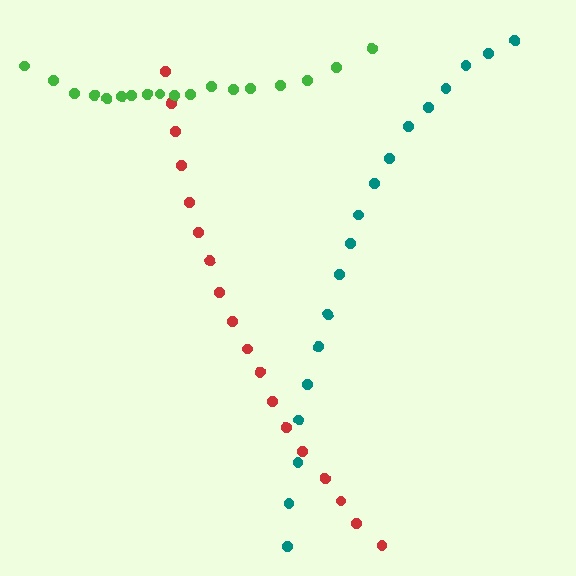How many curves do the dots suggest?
There are 3 distinct paths.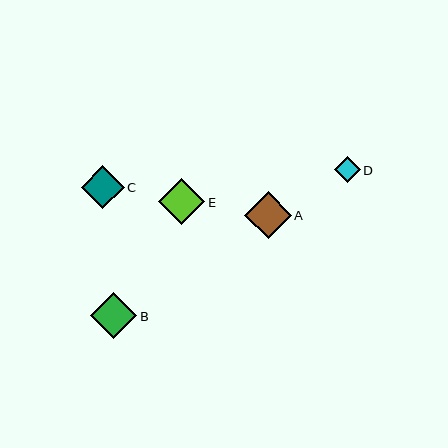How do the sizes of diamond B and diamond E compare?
Diamond B and diamond E are approximately the same size.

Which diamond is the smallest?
Diamond D is the smallest with a size of approximately 26 pixels.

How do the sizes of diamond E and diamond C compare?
Diamond E and diamond C are approximately the same size.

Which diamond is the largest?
Diamond B is the largest with a size of approximately 46 pixels.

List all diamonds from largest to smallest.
From largest to smallest: B, A, E, C, D.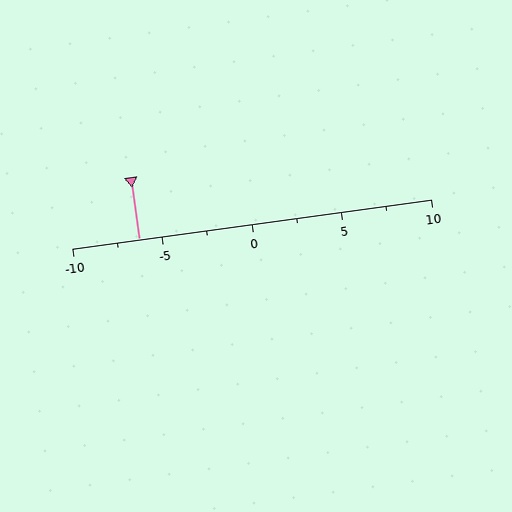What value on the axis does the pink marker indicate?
The marker indicates approximately -6.2.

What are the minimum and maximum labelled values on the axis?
The axis runs from -10 to 10.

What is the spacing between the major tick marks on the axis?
The major ticks are spaced 5 apart.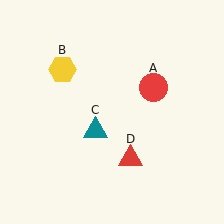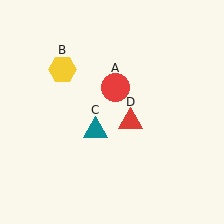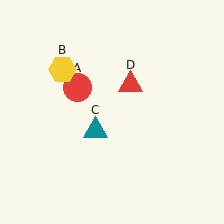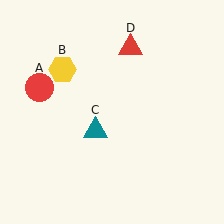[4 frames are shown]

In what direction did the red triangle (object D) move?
The red triangle (object D) moved up.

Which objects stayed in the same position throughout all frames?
Yellow hexagon (object B) and teal triangle (object C) remained stationary.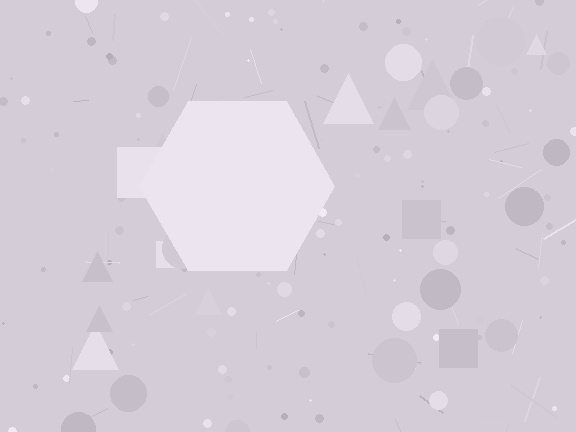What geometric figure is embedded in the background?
A hexagon is embedded in the background.